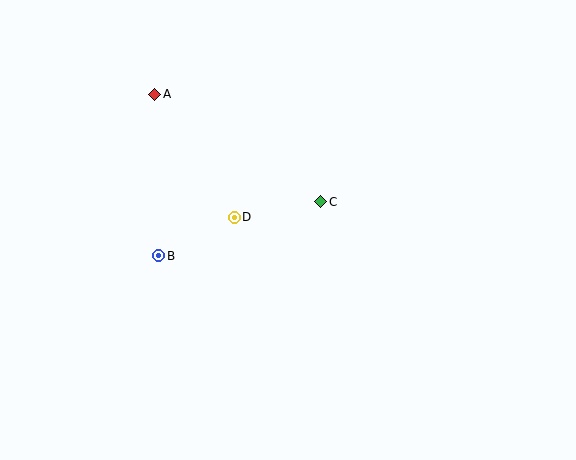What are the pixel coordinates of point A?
Point A is at (155, 94).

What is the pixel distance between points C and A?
The distance between C and A is 198 pixels.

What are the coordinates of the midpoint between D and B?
The midpoint between D and B is at (196, 236).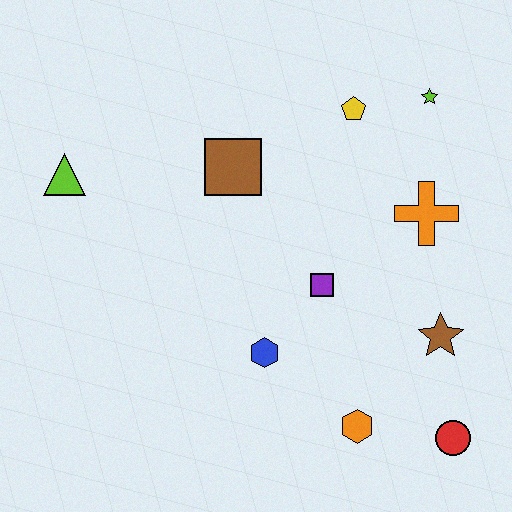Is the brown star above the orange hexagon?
Yes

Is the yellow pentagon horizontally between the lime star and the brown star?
No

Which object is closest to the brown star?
The red circle is closest to the brown star.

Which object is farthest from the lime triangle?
The red circle is farthest from the lime triangle.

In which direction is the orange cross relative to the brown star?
The orange cross is above the brown star.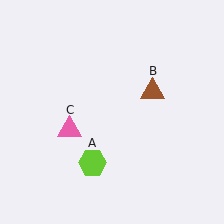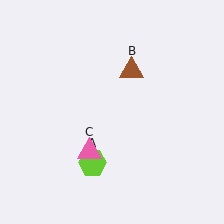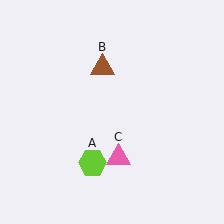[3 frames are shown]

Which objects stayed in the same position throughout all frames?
Lime hexagon (object A) remained stationary.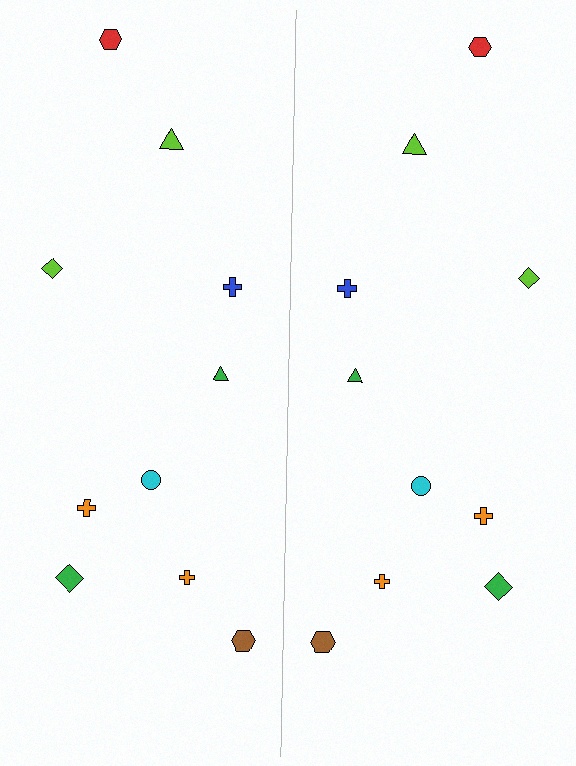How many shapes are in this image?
There are 20 shapes in this image.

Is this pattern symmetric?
Yes, this pattern has bilateral (reflection) symmetry.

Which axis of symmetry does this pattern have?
The pattern has a vertical axis of symmetry running through the center of the image.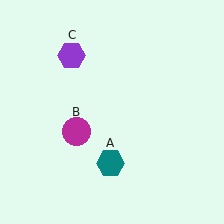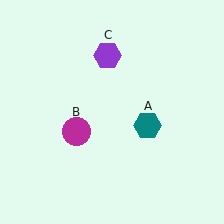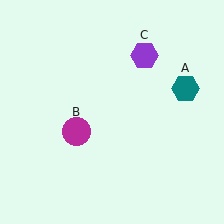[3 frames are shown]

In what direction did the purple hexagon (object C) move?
The purple hexagon (object C) moved right.